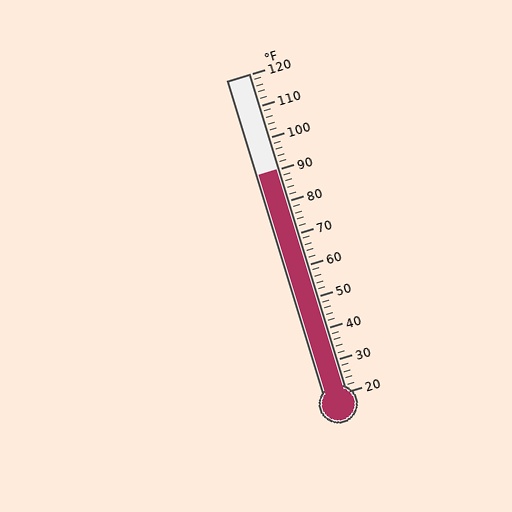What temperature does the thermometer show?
The thermometer shows approximately 90°F.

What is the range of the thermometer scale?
The thermometer scale ranges from 20°F to 120°F.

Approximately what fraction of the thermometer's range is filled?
The thermometer is filled to approximately 70% of its range.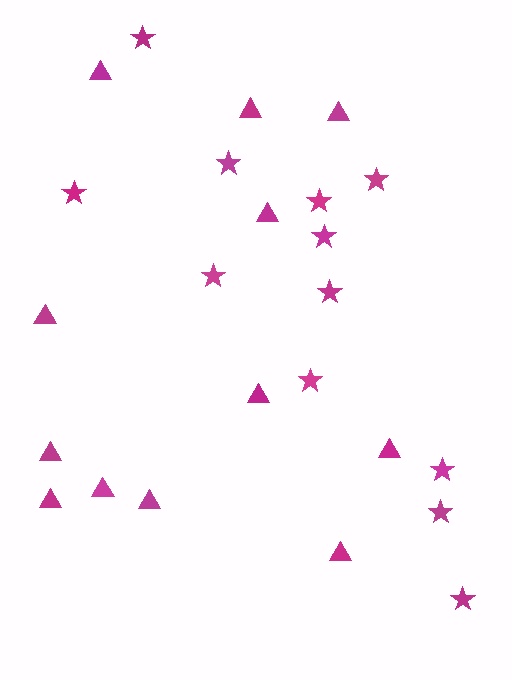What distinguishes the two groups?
There are 2 groups: one group of triangles (12) and one group of stars (12).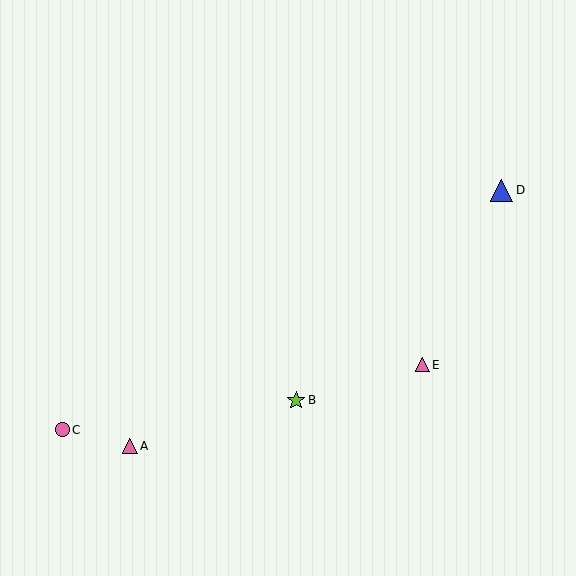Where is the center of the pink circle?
The center of the pink circle is at (63, 430).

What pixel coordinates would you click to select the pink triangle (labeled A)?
Click at (130, 446) to select the pink triangle A.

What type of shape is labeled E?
Shape E is a pink triangle.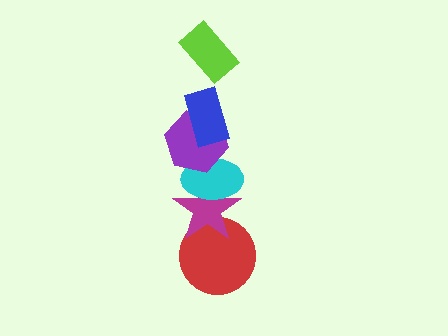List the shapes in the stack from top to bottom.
From top to bottom: the lime rectangle, the blue rectangle, the purple hexagon, the cyan ellipse, the magenta star, the red circle.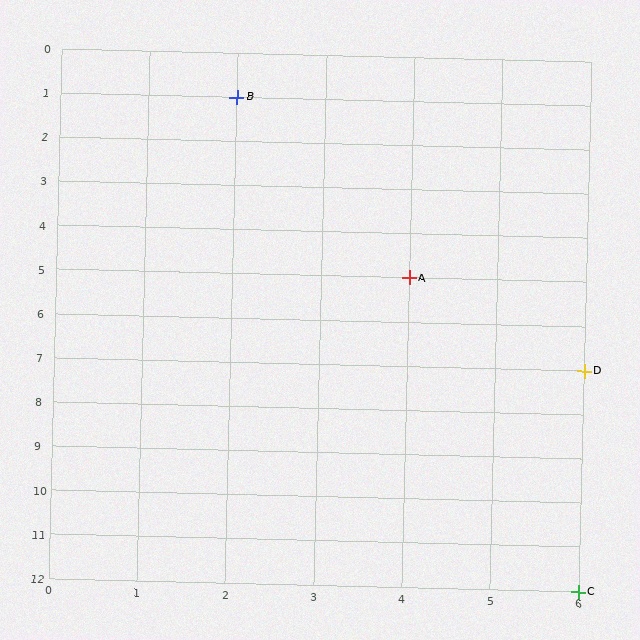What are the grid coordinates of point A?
Point A is at grid coordinates (4, 5).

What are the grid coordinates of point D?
Point D is at grid coordinates (6, 7).